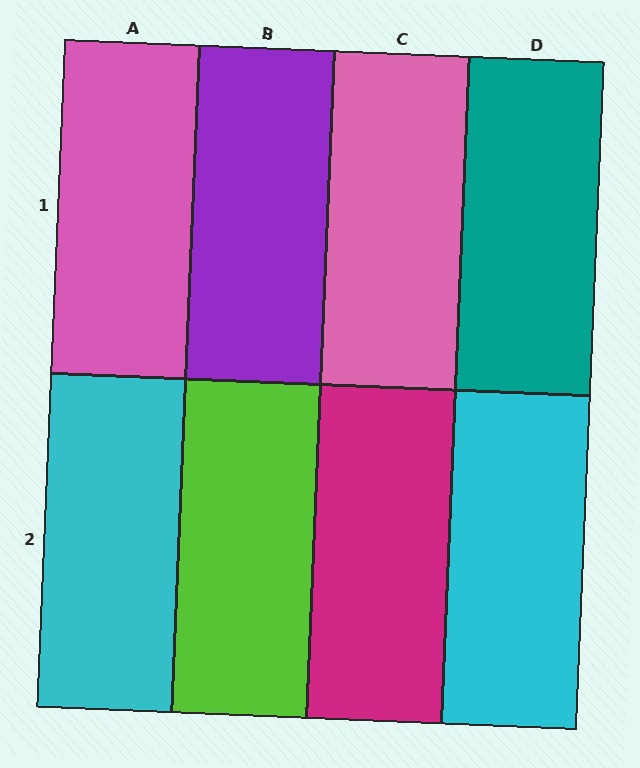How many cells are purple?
1 cell is purple.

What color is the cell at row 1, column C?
Pink.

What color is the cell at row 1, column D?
Teal.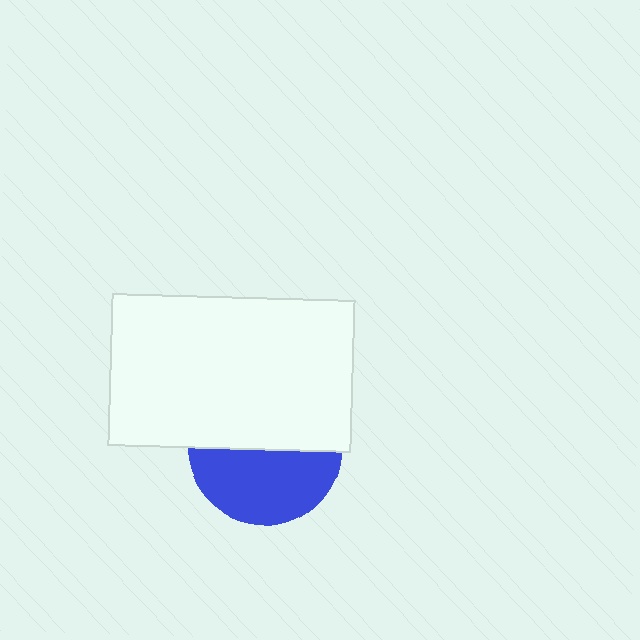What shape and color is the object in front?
The object in front is a white rectangle.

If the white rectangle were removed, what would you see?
You would see the complete blue circle.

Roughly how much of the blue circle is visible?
About half of it is visible (roughly 49%).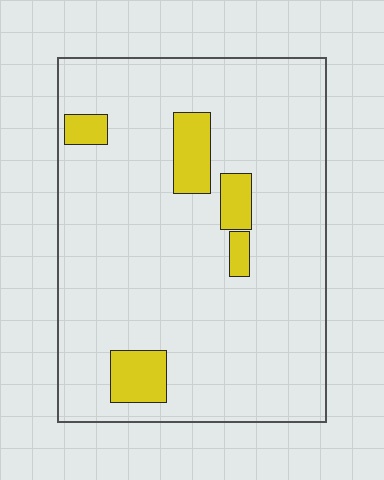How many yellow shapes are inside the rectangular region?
5.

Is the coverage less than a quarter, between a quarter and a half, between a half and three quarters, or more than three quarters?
Less than a quarter.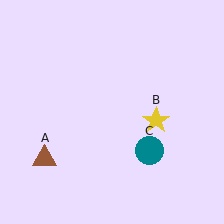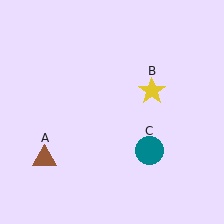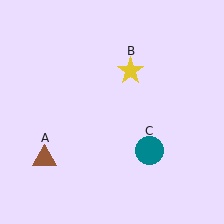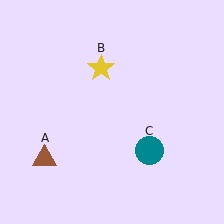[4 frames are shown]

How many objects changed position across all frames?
1 object changed position: yellow star (object B).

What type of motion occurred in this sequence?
The yellow star (object B) rotated counterclockwise around the center of the scene.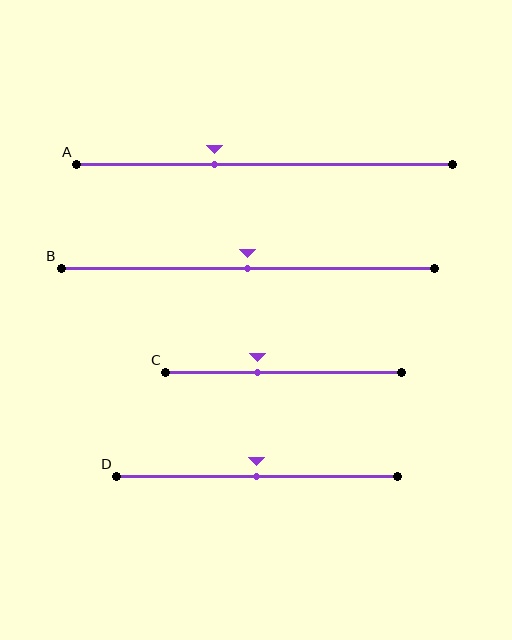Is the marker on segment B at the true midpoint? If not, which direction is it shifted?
Yes, the marker on segment B is at the true midpoint.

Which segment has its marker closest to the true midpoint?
Segment B has its marker closest to the true midpoint.